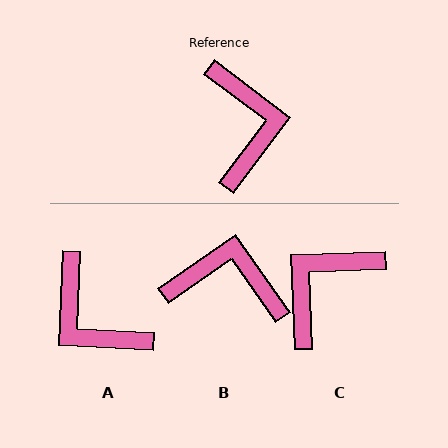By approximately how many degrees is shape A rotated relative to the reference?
Approximately 146 degrees clockwise.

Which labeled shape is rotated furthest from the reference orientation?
A, about 146 degrees away.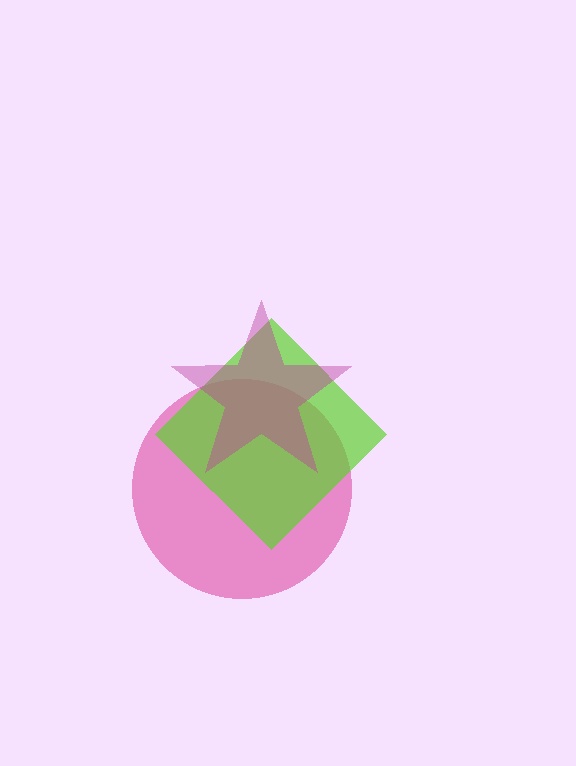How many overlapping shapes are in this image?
There are 3 overlapping shapes in the image.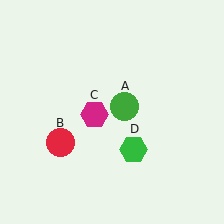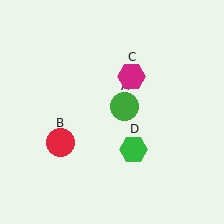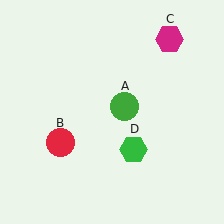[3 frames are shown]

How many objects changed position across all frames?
1 object changed position: magenta hexagon (object C).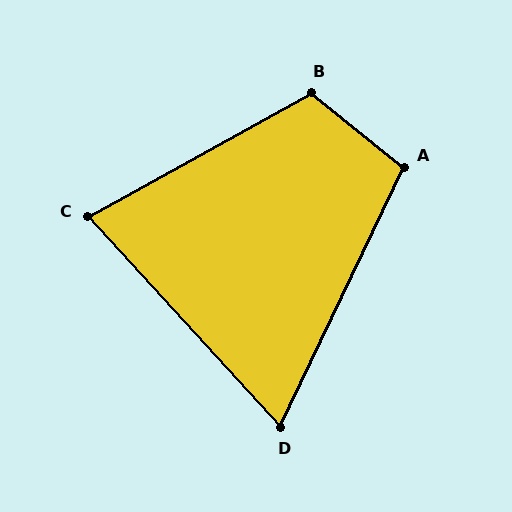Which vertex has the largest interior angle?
B, at approximately 112 degrees.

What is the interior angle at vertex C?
Approximately 77 degrees (acute).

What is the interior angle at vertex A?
Approximately 103 degrees (obtuse).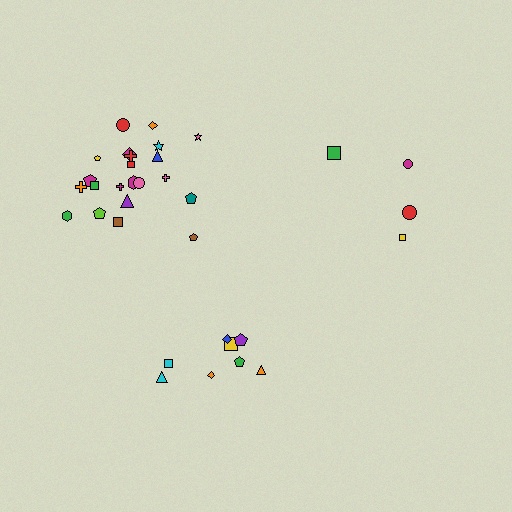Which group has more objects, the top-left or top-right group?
The top-left group.